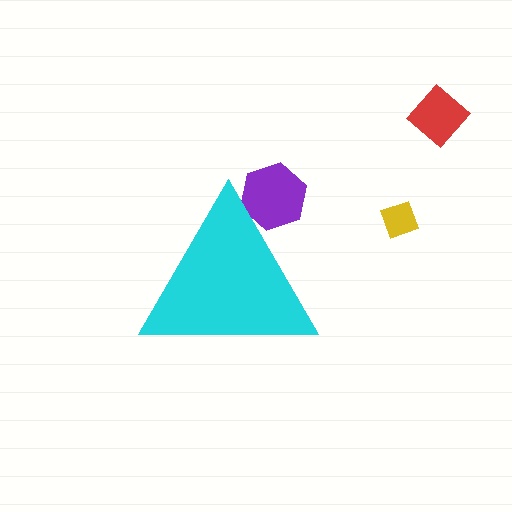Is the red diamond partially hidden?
No, the red diamond is fully visible.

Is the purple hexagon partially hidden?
Yes, the purple hexagon is partially hidden behind the cyan triangle.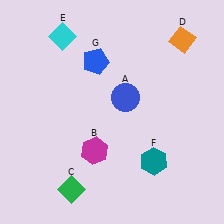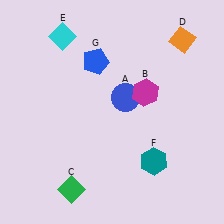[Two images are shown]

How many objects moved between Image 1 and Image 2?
1 object moved between the two images.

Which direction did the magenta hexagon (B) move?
The magenta hexagon (B) moved up.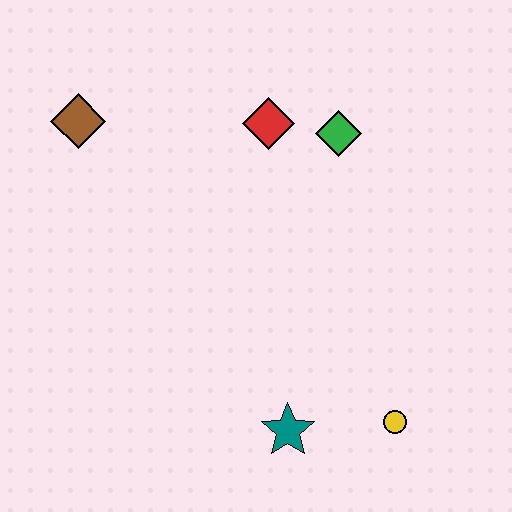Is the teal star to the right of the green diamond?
No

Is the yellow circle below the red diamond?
Yes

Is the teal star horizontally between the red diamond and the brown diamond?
No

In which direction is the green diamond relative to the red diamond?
The green diamond is to the right of the red diamond.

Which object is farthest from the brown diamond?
The yellow circle is farthest from the brown diamond.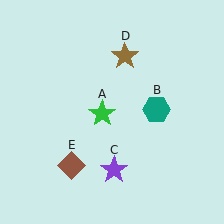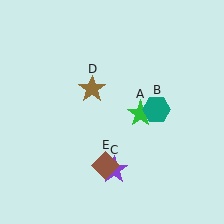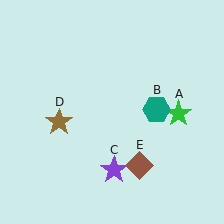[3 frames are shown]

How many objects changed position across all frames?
3 objects changed position: green star (object A), brown star (object D), brown diamond (object E).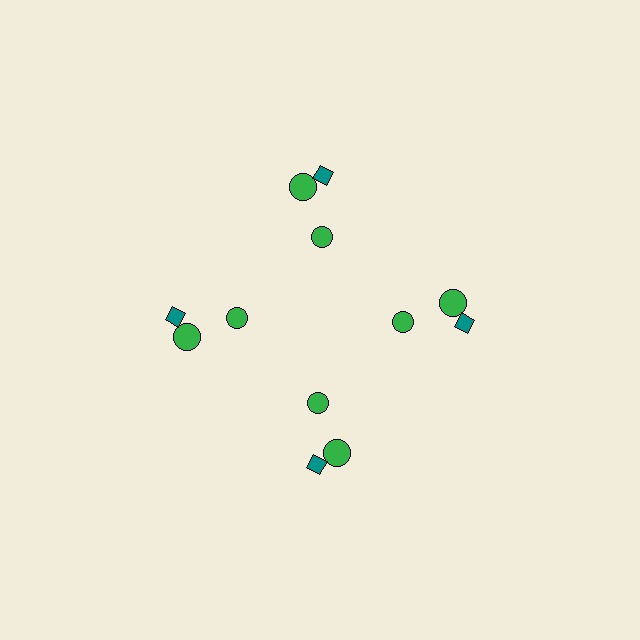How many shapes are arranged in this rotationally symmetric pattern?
There are 12 shapes, arranged in 4 groups of 3.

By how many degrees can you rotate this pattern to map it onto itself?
The pattern maps onto itself every 90 degrees of rotation.